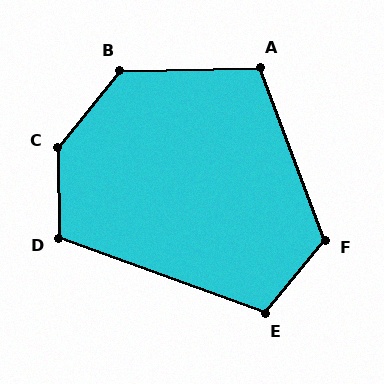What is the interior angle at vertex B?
Approximately 130 degrees (obtuse).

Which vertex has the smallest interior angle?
A, at approximately 110 degrees.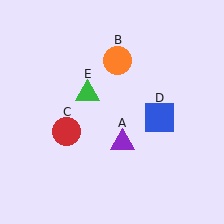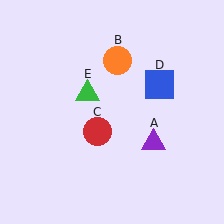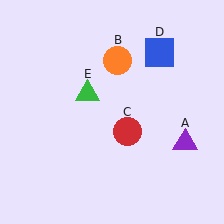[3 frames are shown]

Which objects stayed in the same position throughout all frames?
Orange circle (object B) and green triangle (object E) remained stationary.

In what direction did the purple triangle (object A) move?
The purple triangle (object A) moved right.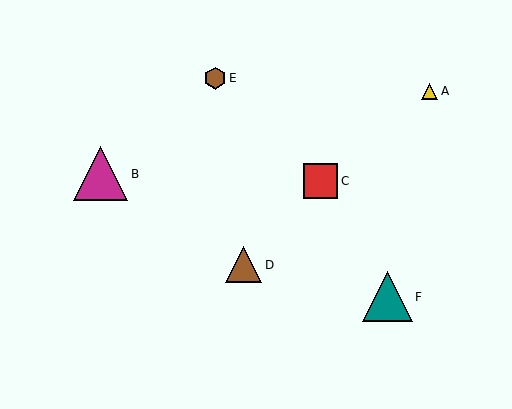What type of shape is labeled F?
Shape F is a teal triangle.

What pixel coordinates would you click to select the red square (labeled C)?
Click at (321, 181) to select the red square C.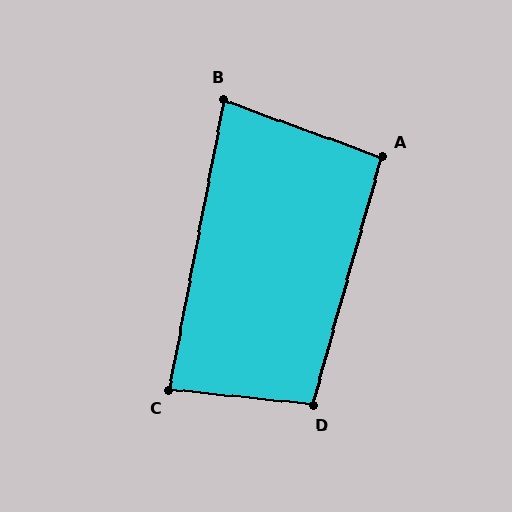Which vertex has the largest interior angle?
D, at approximately 99 degrees.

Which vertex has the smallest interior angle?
B, at approximately 81 degrees.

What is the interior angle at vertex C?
Approximately 85 degrees (approximately right).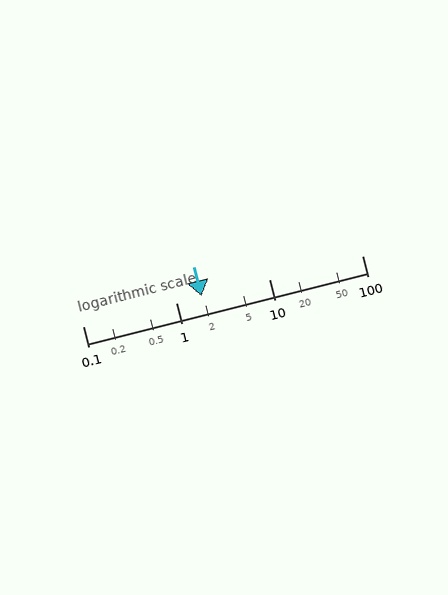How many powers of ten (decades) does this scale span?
The scale spans 3 decades, from 0.1 to 100.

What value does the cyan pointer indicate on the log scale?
The pointer indicates approximately 1.9.